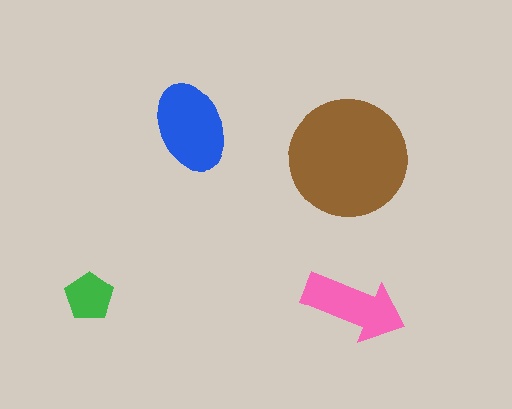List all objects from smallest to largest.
The green pentagon, the pink arrow, the blue ellipse, the brown circle.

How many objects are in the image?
There are 4 objects in the image.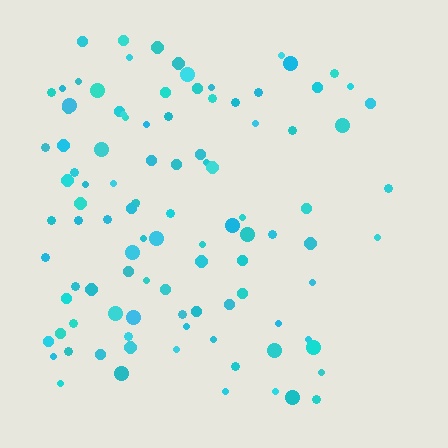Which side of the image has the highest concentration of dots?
The left.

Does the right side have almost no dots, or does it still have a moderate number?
Still a moderate number, just noticeably fewer than the left.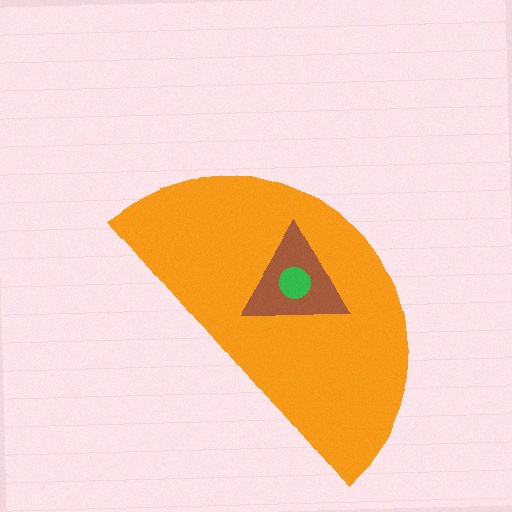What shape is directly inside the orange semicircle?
The brown triangle.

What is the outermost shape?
The orange semicircle.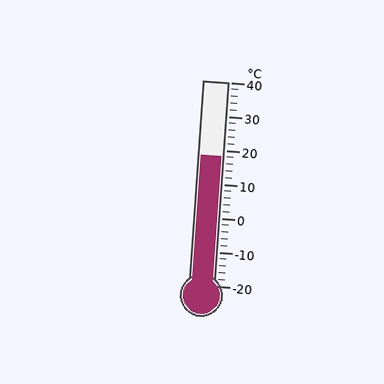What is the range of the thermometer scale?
The thermometer scale ranges from -20°C to 40°C.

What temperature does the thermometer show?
The thermometer shows approximately 18°C.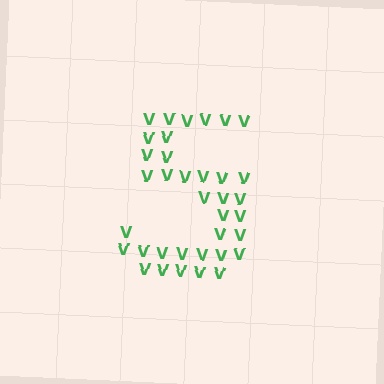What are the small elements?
The small elements are letter V's.